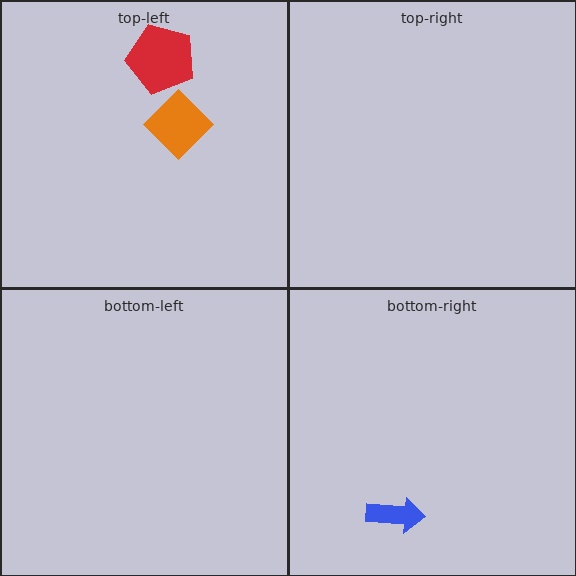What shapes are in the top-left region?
The orange diamond, the red pentagon.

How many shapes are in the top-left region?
2.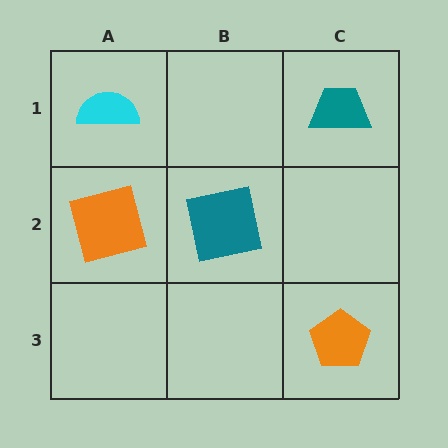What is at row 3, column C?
An orange pentagon.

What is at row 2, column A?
An orange square.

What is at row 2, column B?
A teal square.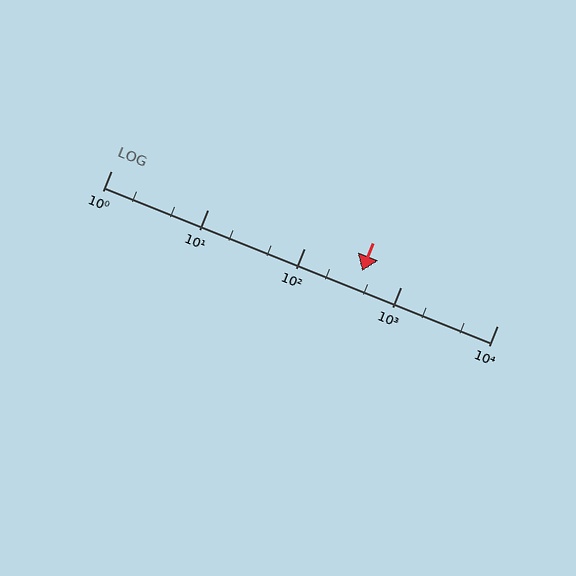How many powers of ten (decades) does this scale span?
The scale spans 4 decades, from 1 to 10000.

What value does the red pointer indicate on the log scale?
The pointer indicates approximately 400.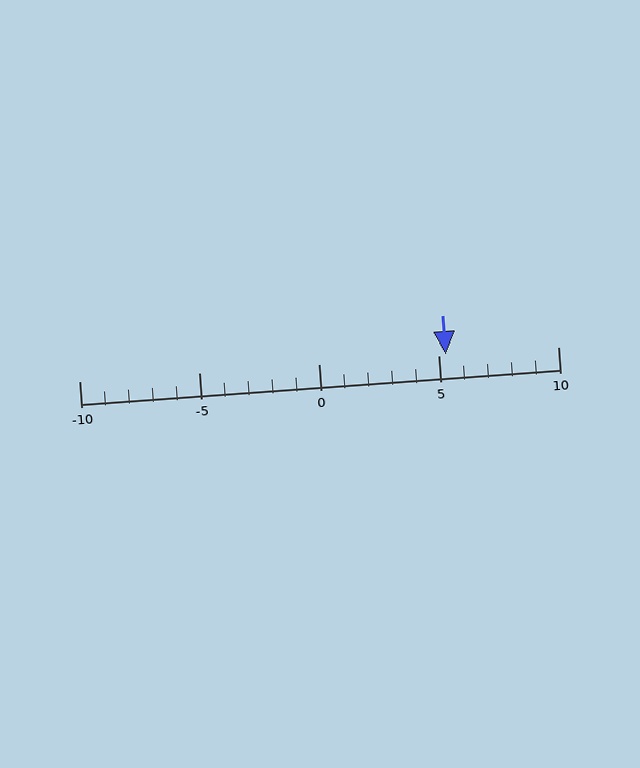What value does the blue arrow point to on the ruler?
The blue arrow points to approximately 5.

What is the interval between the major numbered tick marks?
The major tick marks are spaced 5 units apart.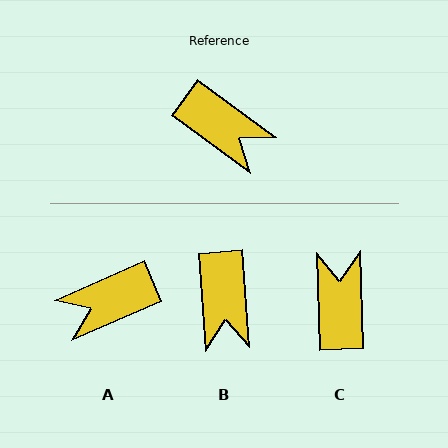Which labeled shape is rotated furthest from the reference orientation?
C, about 129 degrees away.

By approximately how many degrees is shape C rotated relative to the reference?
Approximately 129 degrees counter-clockwise.